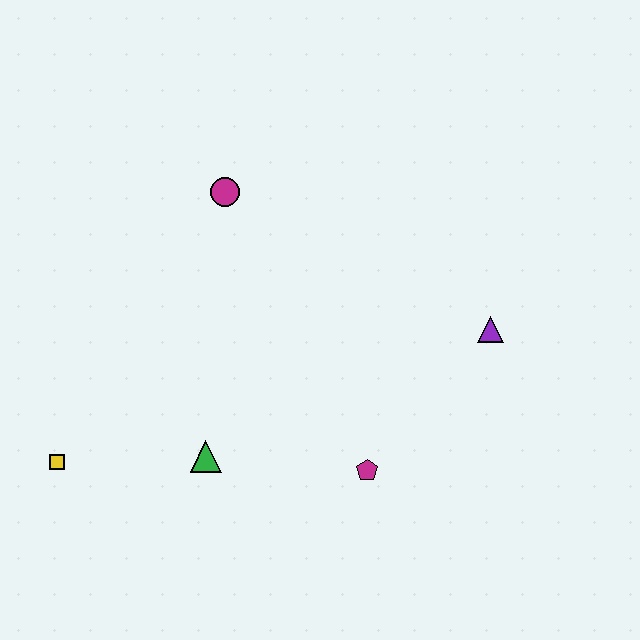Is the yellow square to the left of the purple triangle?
Yes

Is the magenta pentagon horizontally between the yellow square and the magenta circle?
No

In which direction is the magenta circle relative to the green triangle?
The magenta circle is above the green triangle.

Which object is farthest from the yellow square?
The purple triangle is farthest from the yellow square.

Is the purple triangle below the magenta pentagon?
No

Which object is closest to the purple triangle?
The magenta pentagon is closest to the purple triangle.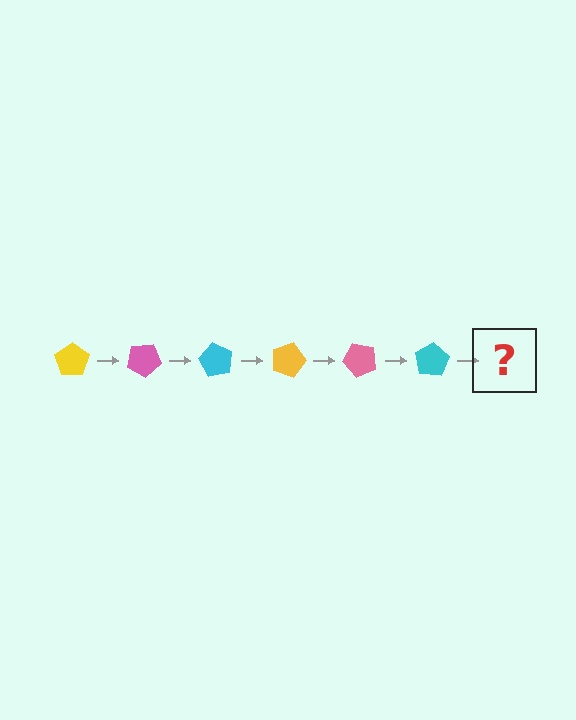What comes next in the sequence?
The next element should be a yellow pentagon, rotated 180 degrees from the start.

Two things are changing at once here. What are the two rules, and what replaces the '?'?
The two rules are that it rotates 30 degrees each step and the color cycles through yellow, pink, and cyan. The '?' should be a yellow pentagon, rotated 180 degrees from the start.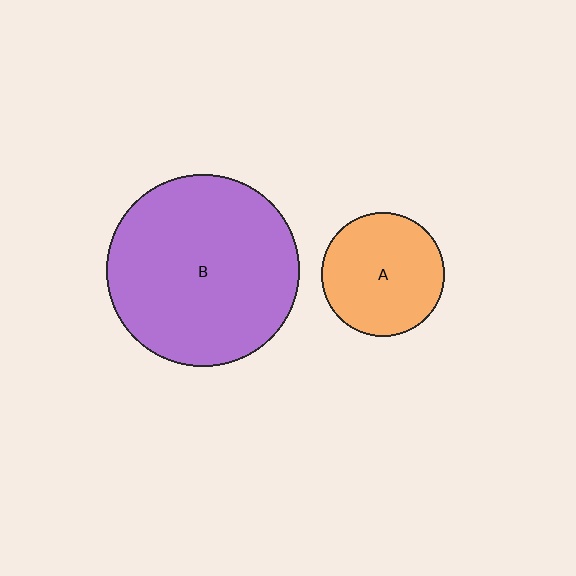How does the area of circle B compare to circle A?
Approximately 2.4 times.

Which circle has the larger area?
Circle B (purple).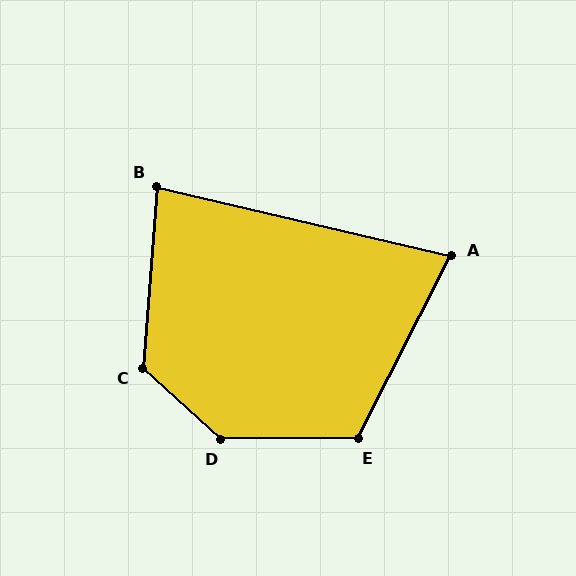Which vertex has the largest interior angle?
D, at approximately 137 degrees.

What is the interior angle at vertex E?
Approximately 117 degrees (obtuse).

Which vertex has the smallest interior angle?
A, at approximately 76 degrees.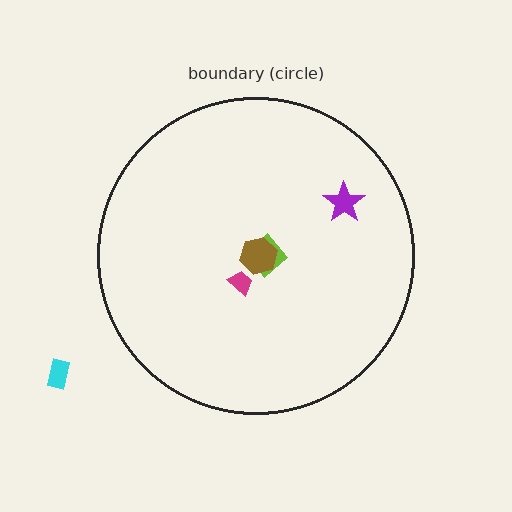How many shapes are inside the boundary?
4 inside, 1 outside.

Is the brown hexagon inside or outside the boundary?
Inside.